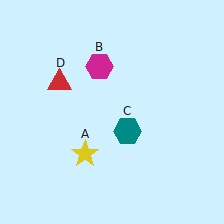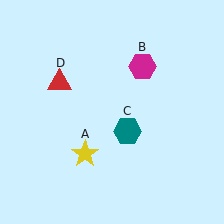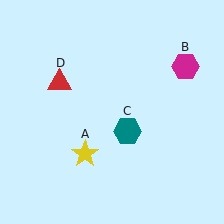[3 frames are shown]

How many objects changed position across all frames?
1 object changed position: magenta hexagon (object B).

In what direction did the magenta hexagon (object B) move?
The magenta hexagon (object B) moved right.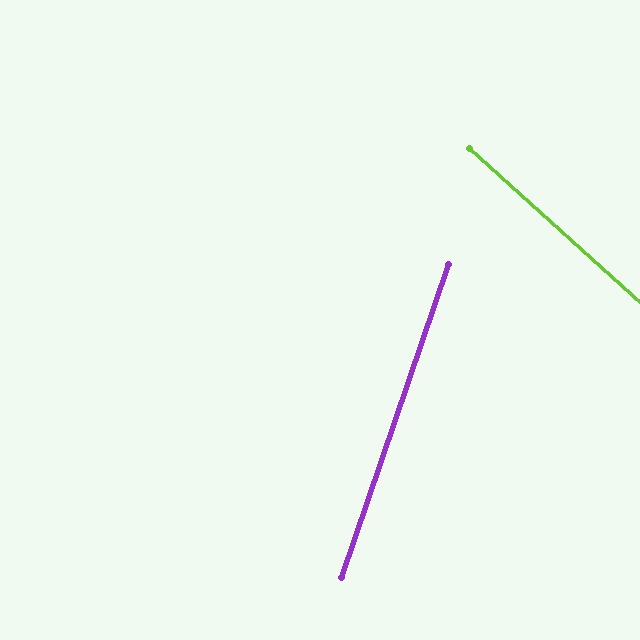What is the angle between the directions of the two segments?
Approximately 67 degrees.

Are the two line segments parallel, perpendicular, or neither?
Neither parallel nor perpendicular — they differ by about 67°.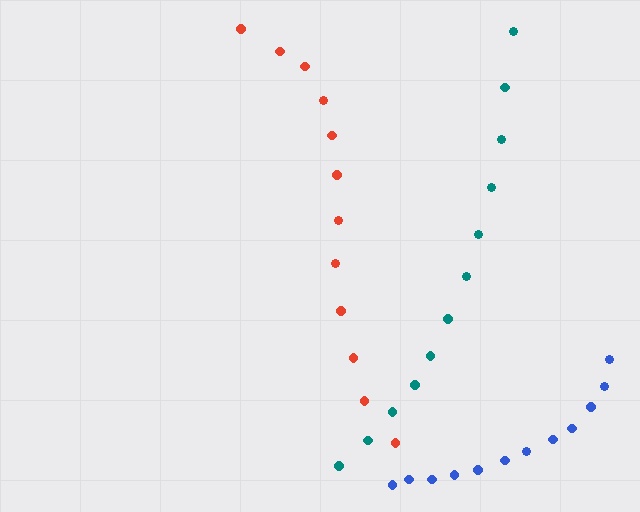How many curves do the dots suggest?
There are 3 distinct paths.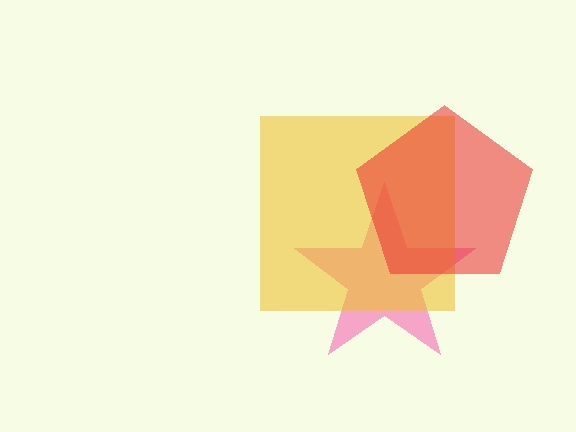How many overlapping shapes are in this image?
There are 3 overlapping shapes in the image.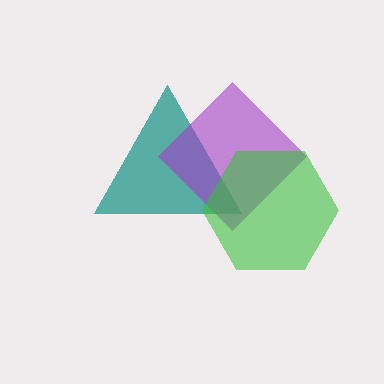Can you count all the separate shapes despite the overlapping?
Yes, there are 3 separate shapes.